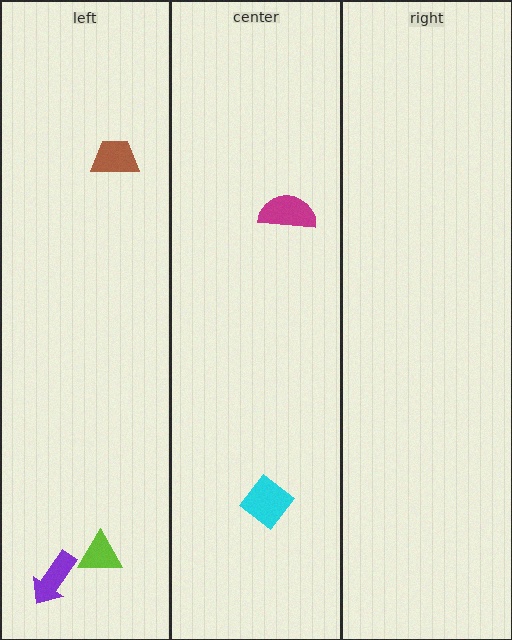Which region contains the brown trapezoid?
The left region.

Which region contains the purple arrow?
The left region.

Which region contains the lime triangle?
The left region.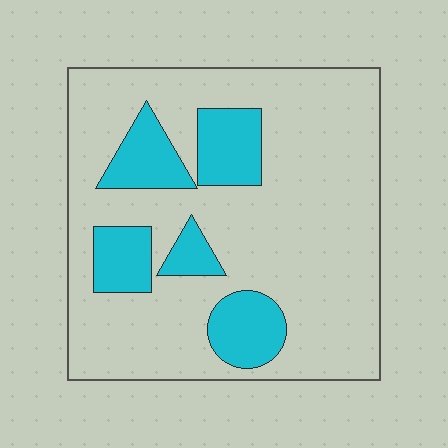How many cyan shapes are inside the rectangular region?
5.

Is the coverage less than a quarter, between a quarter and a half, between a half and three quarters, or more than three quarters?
Less than a quarter.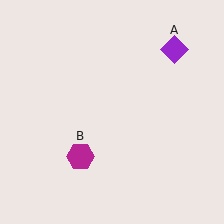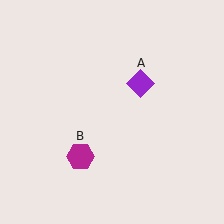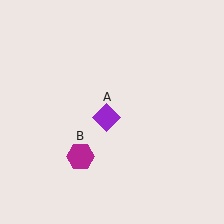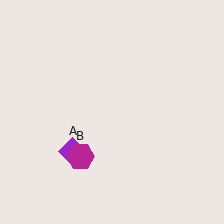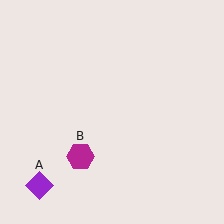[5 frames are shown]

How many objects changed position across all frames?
1 object changed position: purple diamond (object A).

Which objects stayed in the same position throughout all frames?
Magenta hexagon (object B) remained stationary.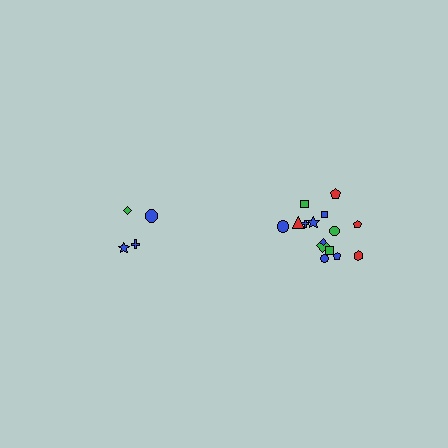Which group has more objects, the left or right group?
The right group.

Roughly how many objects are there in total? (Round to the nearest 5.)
Roughly 20 objects in total.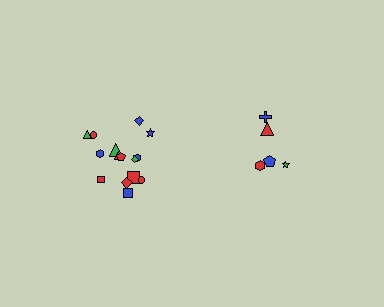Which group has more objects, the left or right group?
The left group.